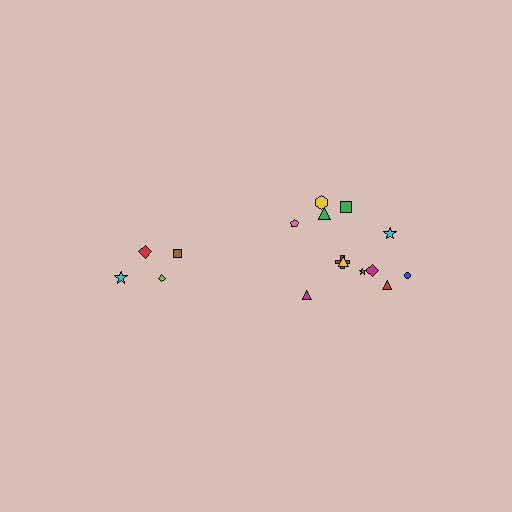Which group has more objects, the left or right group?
The right group.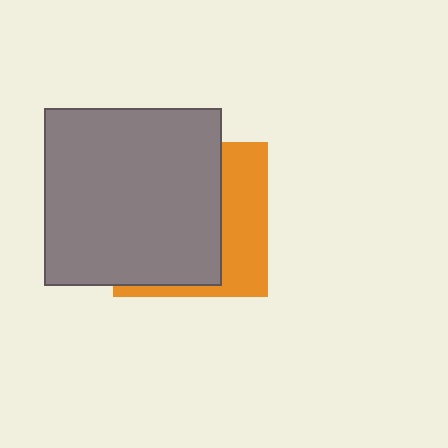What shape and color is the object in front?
The object in front is a gray square.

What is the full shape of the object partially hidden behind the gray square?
The partially hidden object is an orange square.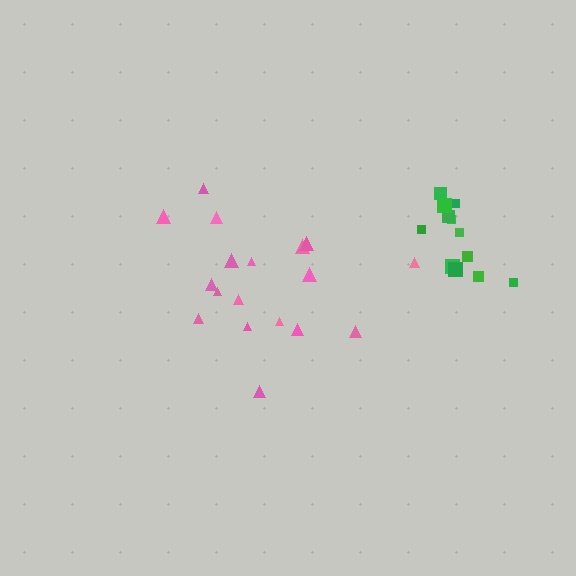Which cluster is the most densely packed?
Green.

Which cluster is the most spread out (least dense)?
Pink.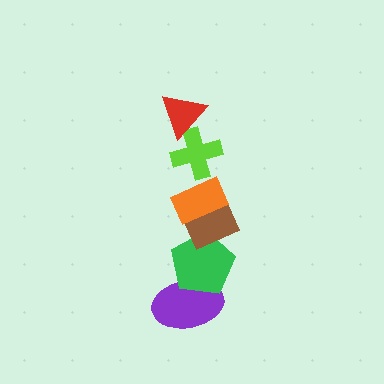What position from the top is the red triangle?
The red triangle is 1st from the top.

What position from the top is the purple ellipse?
The purple ellipse is 6th from the top.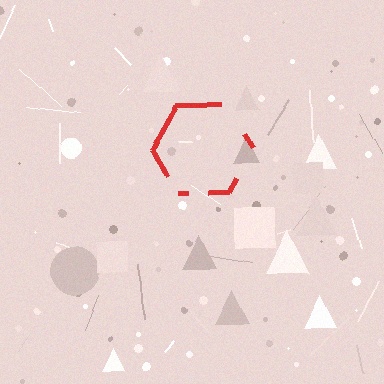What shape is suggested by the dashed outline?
The dashed outline suggests a hexagon.